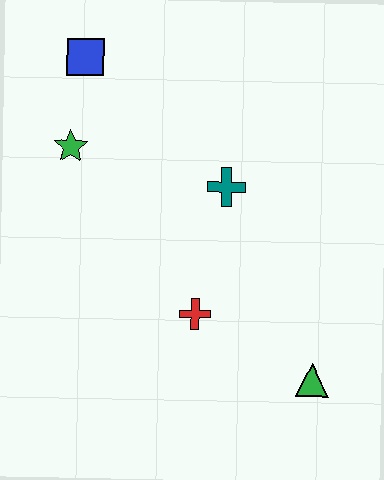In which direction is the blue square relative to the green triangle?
The blue square is above the green triangle.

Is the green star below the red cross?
No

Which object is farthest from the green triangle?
The blue square is farthest from the green triangle.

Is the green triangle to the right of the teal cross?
Yes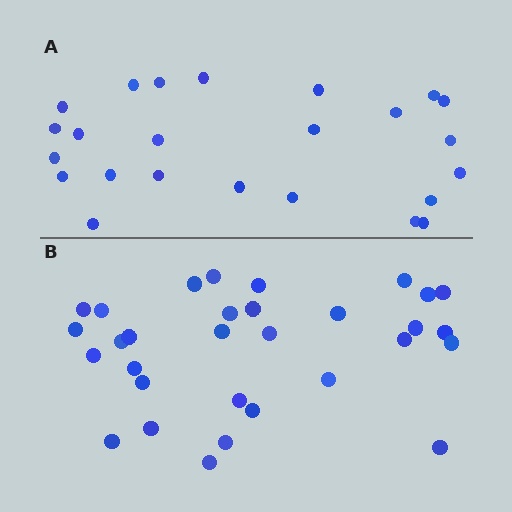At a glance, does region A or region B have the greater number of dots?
Region B (the bottom region) has more dots.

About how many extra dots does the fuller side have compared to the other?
Region B has roughly 8 or so more dots than region A.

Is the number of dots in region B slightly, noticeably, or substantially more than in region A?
Region B has noticeably more, but not dramatically so. The ratio is roughly 1.3 to 1.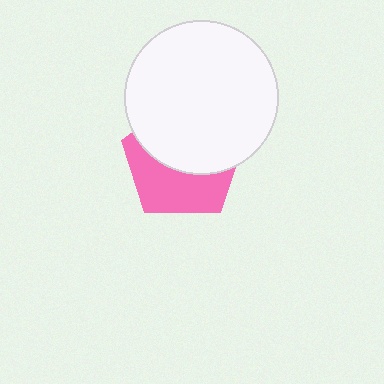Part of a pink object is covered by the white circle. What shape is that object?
It is a pentagon.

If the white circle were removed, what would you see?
You would see the complete pink pentagon.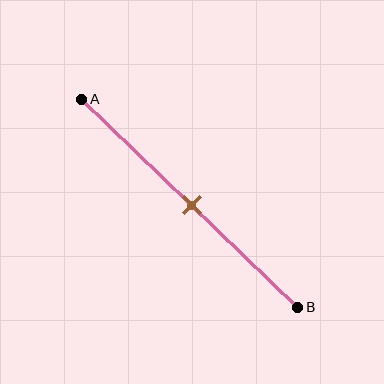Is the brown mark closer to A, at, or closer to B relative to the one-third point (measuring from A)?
The brown mark is closer to point B than the one-third point of segment AB.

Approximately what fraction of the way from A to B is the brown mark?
The brown mark is approximately 50% of the way from A to B.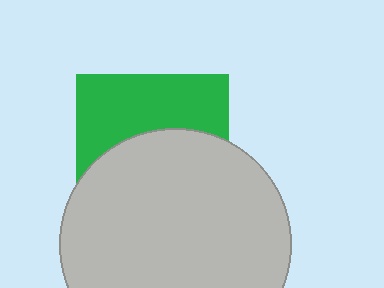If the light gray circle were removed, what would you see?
You would see the complete green square.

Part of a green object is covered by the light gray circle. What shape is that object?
It is a square.